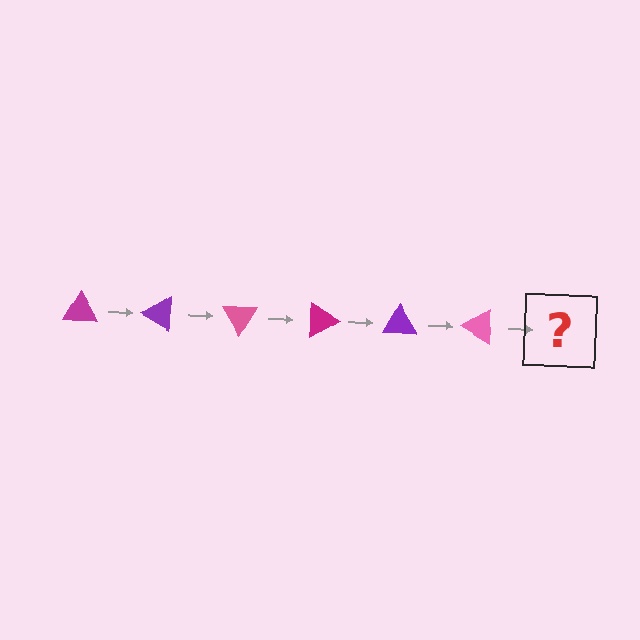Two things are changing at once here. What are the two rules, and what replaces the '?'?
The two rules are that it rotates 30 degrees each step and the color cycles through magenta, purple, and pink. The '?' should be a magenta triangle, rotated 180 degrees from the start.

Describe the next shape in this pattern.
It should be a magenta triangle, rotated 180 degrees from the start.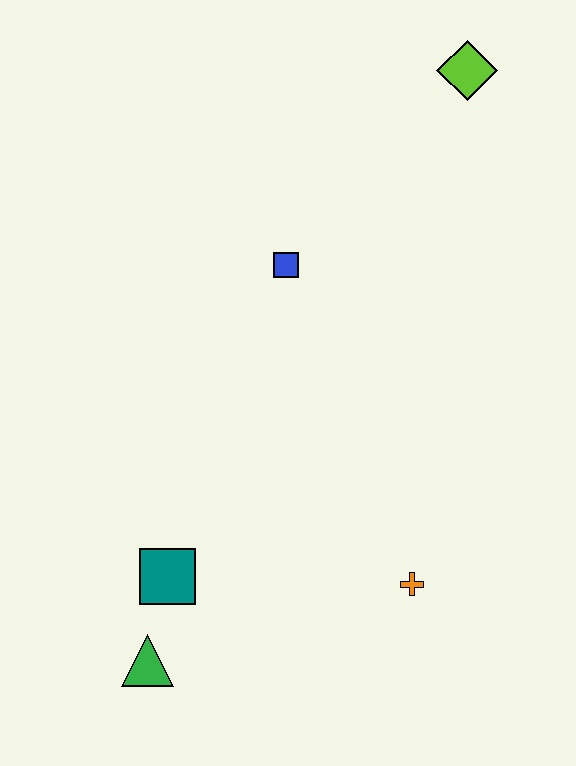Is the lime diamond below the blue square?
No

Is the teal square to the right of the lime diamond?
No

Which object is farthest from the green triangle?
The lime diamond is farthest from the green triangle.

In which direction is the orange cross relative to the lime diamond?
The orange cross is below the lime diamond.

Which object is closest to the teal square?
The green triangle is closest to the teal square.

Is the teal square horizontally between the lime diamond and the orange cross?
No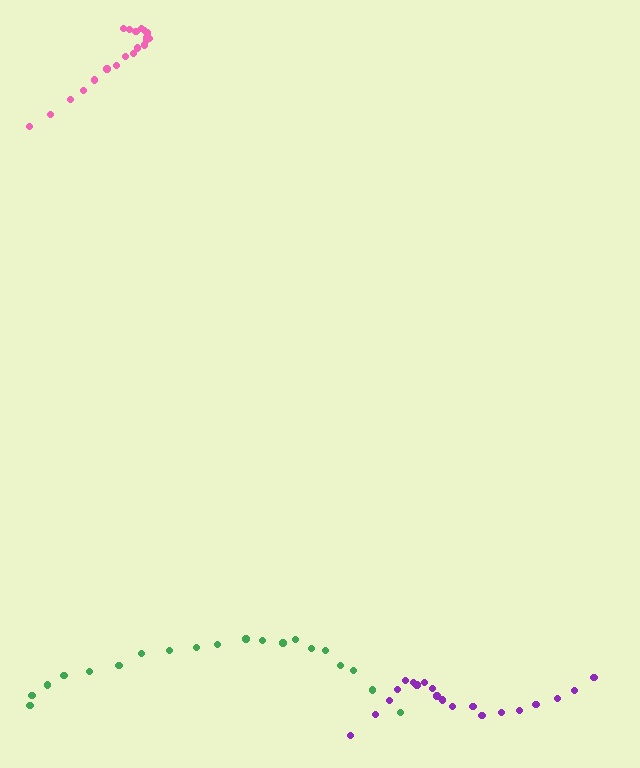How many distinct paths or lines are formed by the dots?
There are 3 distinct paths.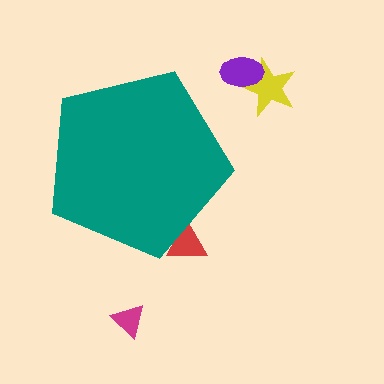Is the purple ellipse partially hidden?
No, the purple ellipse is fully visible.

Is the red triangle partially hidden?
Yes, the red triangle is partially hidden behind the teal pentagon.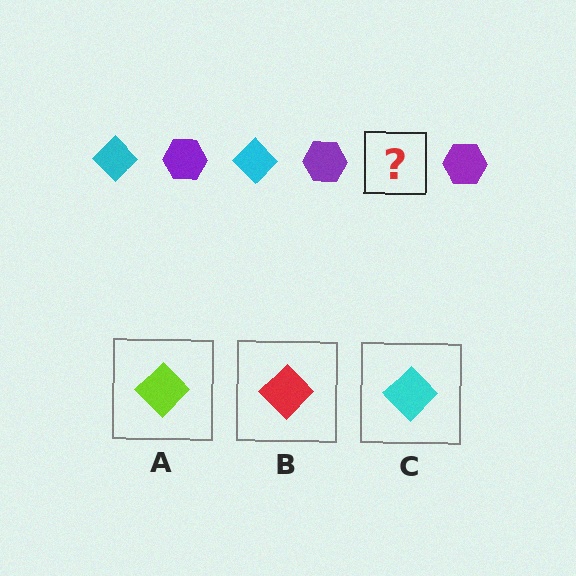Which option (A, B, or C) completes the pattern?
C.